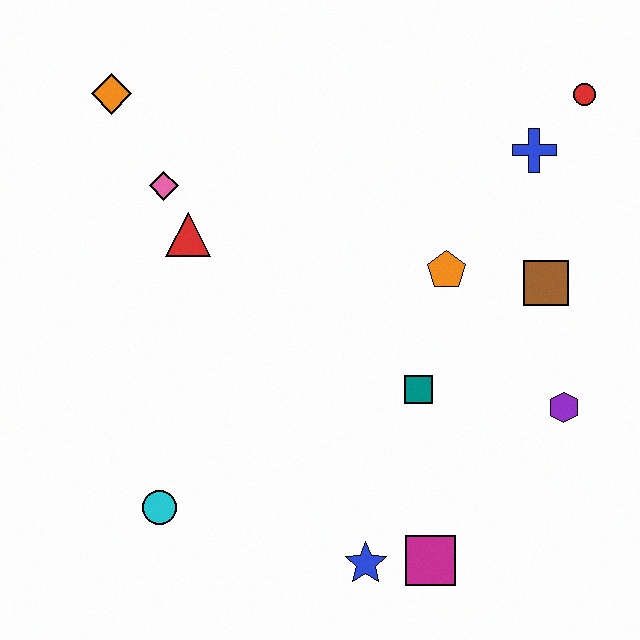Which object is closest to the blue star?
The magenta square is closest to the blue star.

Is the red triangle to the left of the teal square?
Yes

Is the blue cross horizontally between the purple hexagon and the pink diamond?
Yes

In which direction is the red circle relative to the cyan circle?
The red circle is to the right of the cyan circle.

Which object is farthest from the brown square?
The orange diamond is farthest from the brown square.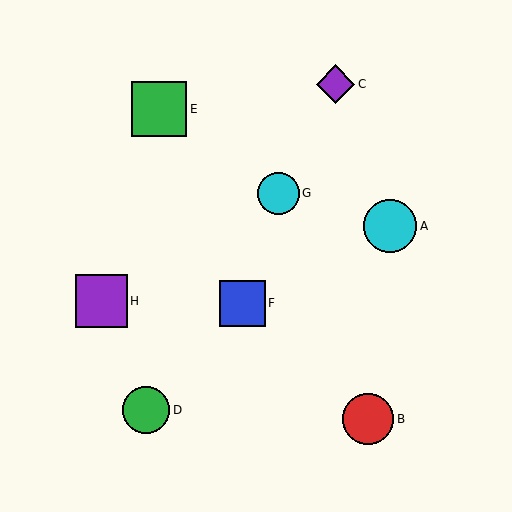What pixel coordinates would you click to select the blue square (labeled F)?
Click at (242, 303) to select the blue square F.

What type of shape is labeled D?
Shape D is a green circle.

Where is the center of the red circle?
The center of the red circle is at (368, 419).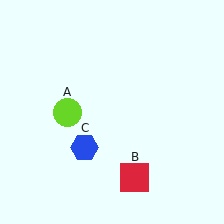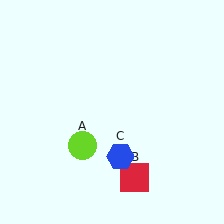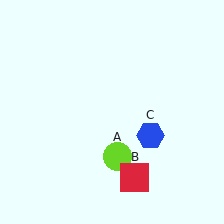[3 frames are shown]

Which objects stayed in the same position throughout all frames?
Red square (object B) remained stationary.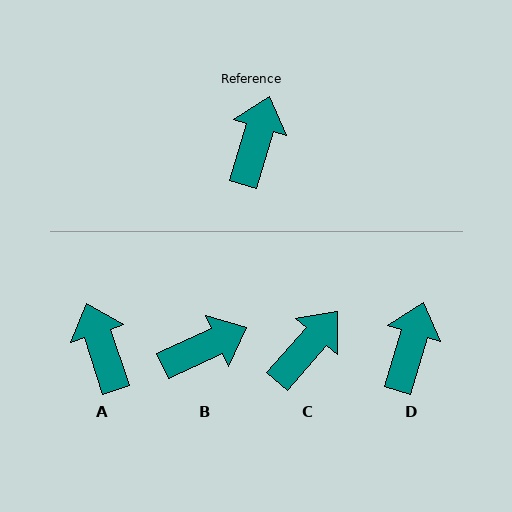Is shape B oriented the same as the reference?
No, it is off by about 49 degrees.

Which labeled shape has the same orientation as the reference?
D.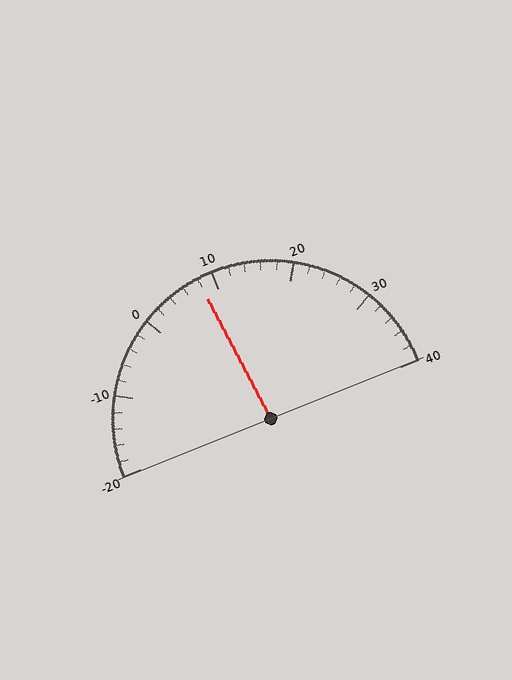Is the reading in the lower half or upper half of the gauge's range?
The reading is in the lower half of the range (-20 to 40).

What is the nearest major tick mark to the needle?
The nearest major tick mark is 10.